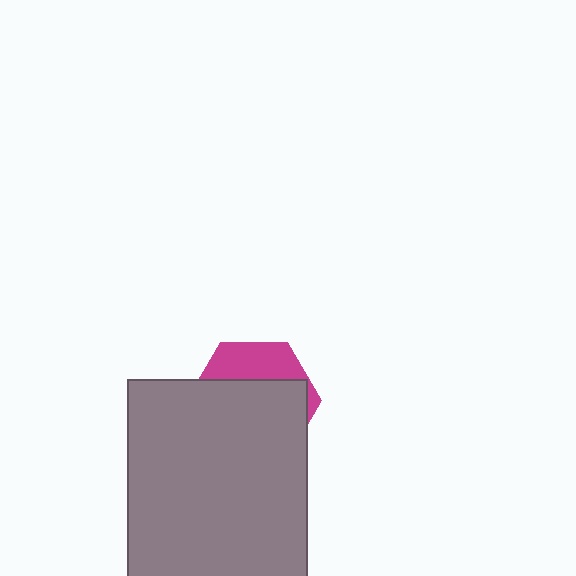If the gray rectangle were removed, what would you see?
You would see the complete magenta hexagon.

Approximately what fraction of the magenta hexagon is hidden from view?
Roughly 69% of the magenta hexagon is hidden behind the gray rectangle.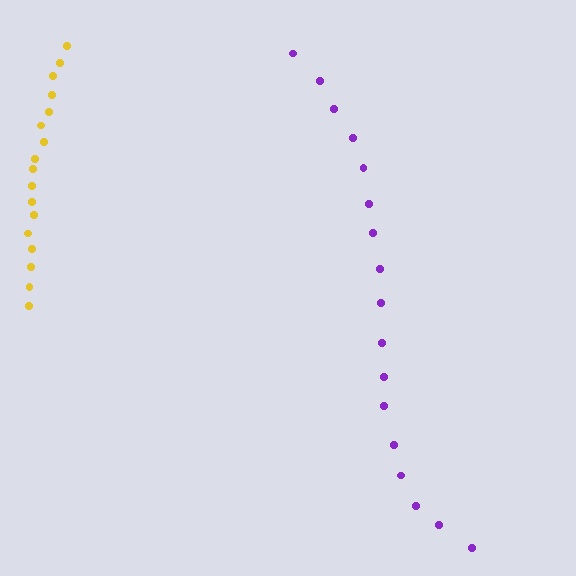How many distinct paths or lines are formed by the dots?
There are 2 distinct paths.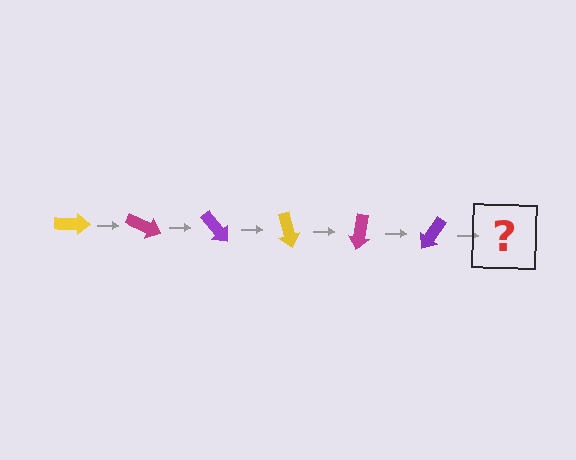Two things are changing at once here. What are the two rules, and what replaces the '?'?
The two rules are that it rotates 25 degrees each step and the color cycles through yellow, magenta, and purple. The '?' should be a yellow arrow, rotated 150 degrees from the start.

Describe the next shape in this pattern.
It should be a yellow arrow, rotated 150 degrees from the start.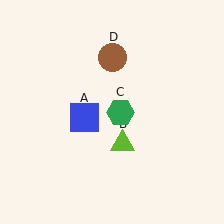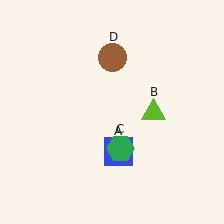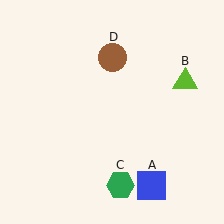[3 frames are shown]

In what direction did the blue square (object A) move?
The blue square (object A) moved down and to the right.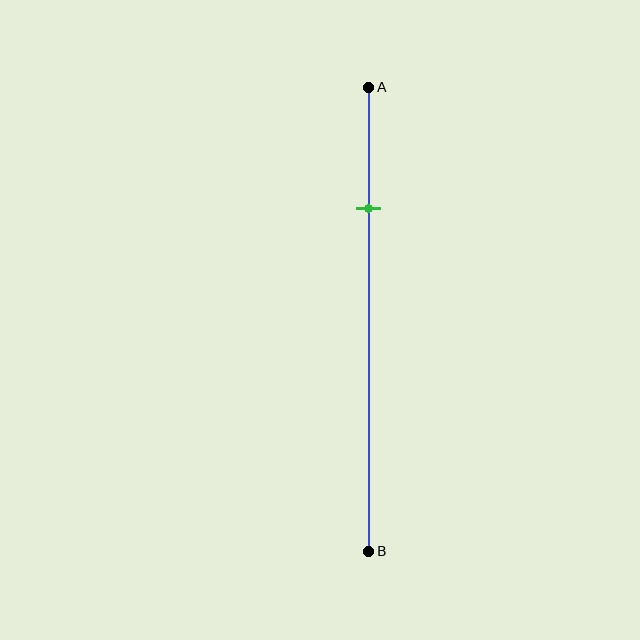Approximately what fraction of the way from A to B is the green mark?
The green mark is approximately 25% of the way from A to B.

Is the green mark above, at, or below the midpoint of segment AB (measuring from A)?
The green mark is above the midpoint of segment AB.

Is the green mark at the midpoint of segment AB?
No, the mark is at about 25% from A, not at the 50% midpoint.